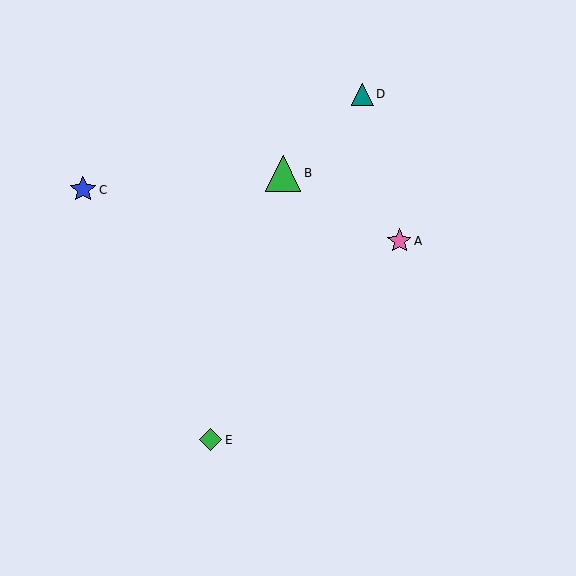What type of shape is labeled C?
Shape C is a blue star.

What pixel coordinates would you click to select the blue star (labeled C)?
Click at (83, 190) to select the blue star C.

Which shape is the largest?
The green triangle (labeled B) is the largest.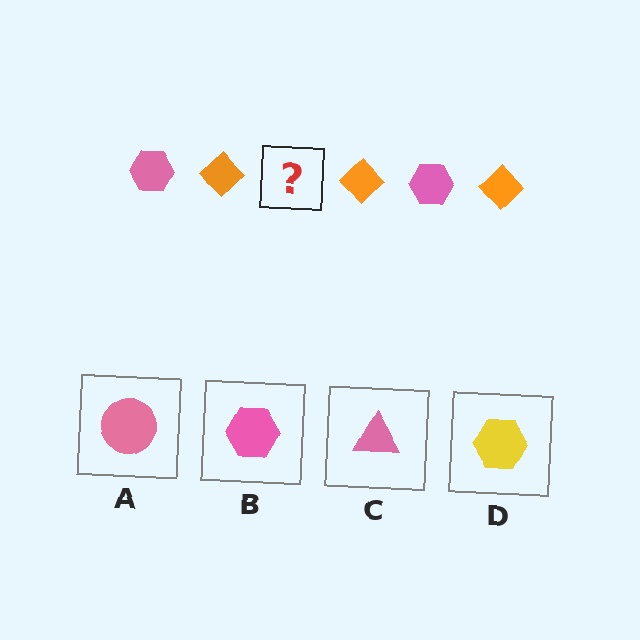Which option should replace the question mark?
Option B.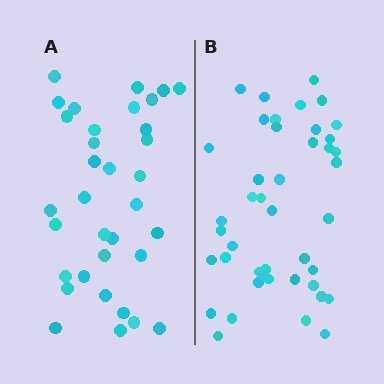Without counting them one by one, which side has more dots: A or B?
Region B (the right region) has more dots.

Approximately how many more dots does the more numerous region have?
Region B has roughly 8 or so more dots than region A.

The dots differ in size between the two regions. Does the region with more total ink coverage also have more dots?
No. Region A has more total ink coverage because its dots are larger, but region B actually contains more individual dots. Total area can be misleading — the number of items is what matters here.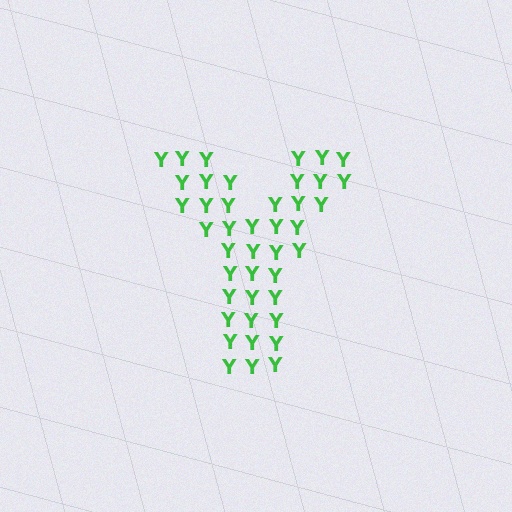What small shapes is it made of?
It is made of small letter Y's.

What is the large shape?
The large shape is the letter Y.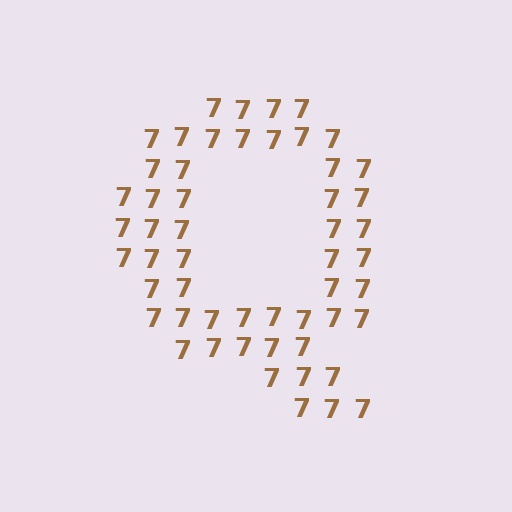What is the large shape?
The large shape is the letter Q.